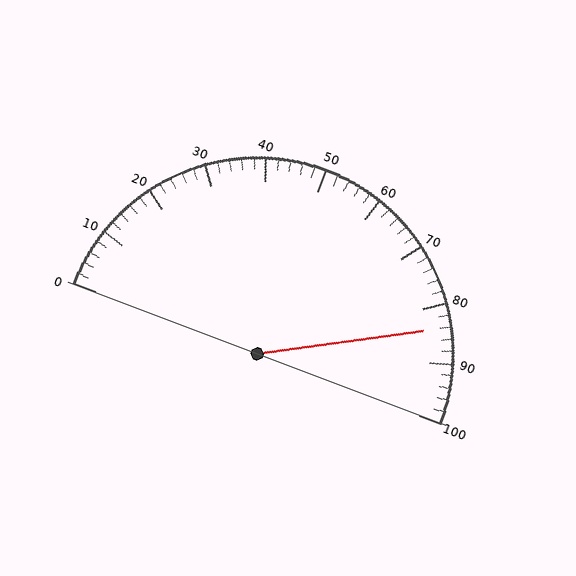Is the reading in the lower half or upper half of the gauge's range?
The reading is in the upper half of the range (0 to 100).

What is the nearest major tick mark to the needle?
The nearest major tick mark is 80.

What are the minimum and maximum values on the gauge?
The gauge ranges from 0 to 100.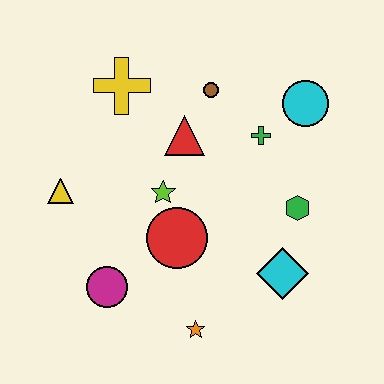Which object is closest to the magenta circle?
The red circle is closest to the magenta circle.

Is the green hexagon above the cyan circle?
No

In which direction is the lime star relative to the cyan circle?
The lime star is to the left of the cyan circle.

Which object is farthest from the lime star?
The cyan circle is farthest from the lime star.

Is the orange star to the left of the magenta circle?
No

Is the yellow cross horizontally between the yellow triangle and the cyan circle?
Yes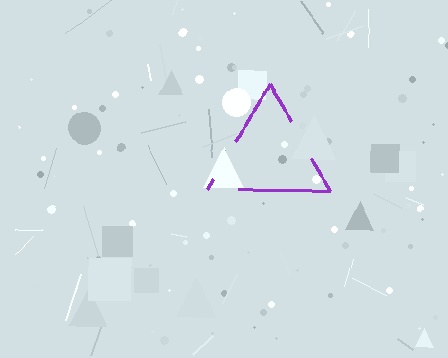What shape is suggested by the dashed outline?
The dashed outline suggests a triangle.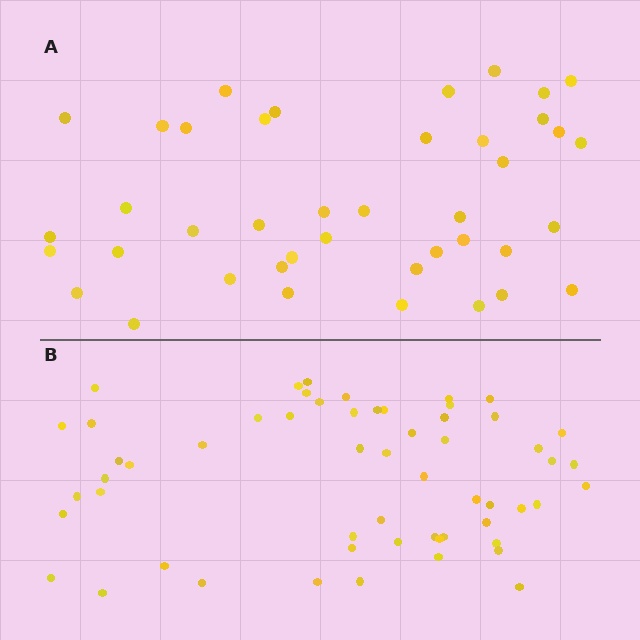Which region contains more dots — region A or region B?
Region B (the bottom region) has more dots.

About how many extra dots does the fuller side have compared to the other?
Region B has approximately 15 more dots than region A.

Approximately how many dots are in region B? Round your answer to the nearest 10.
About 60 dots. (The exact count is 57, which rounds to 60.)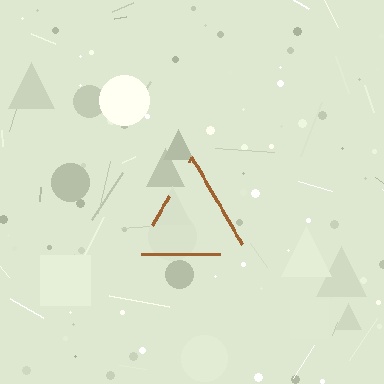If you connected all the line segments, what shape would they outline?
They would outline a triangle.